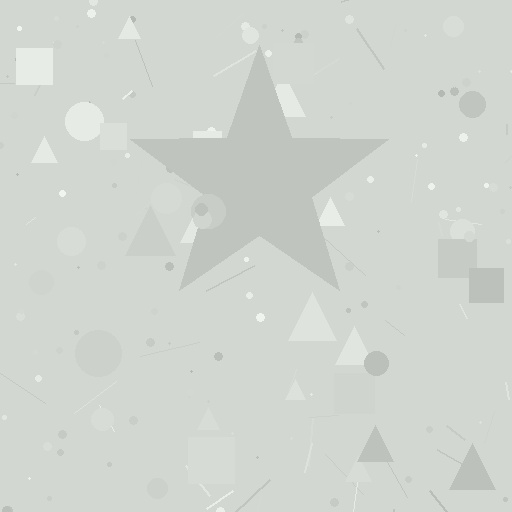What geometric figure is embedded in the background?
A star is embedded in the background.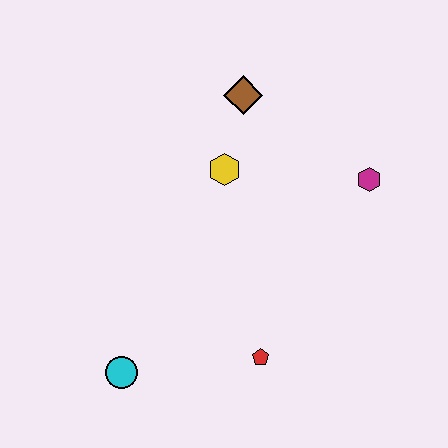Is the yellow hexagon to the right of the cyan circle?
Yes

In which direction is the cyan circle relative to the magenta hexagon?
The cyan circle is to the left of the magenta hexagon.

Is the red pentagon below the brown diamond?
Yes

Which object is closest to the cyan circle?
The red pentagon is closest to the cyan circle.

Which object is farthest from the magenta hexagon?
The cyan circle is farthest from the magenta hexagon.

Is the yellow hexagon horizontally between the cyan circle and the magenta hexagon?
Yes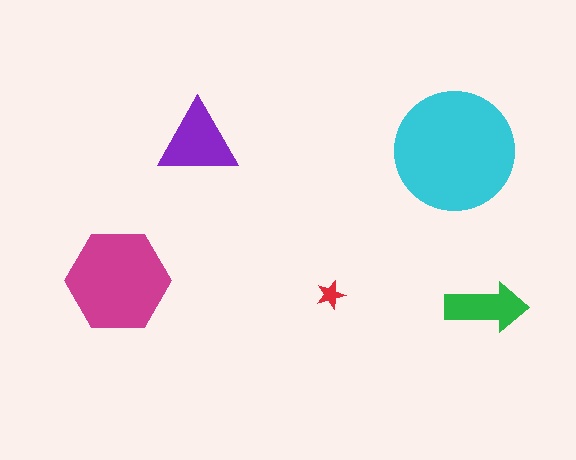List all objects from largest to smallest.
The cyan circle, the magenta hexagon, the purple triangle, the green arrow, the red star.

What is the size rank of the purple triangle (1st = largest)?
3rd.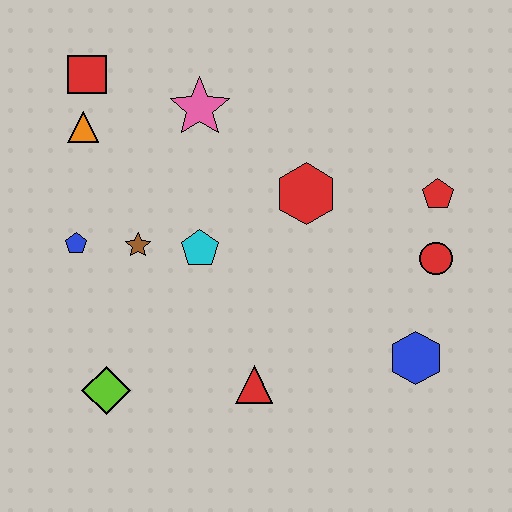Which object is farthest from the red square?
The blue hexagon is farthest from the red square.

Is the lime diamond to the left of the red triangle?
Yes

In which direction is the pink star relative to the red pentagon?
The pink star is to the left of the red pentagon.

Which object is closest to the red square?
The orange triangle is closest to the red square.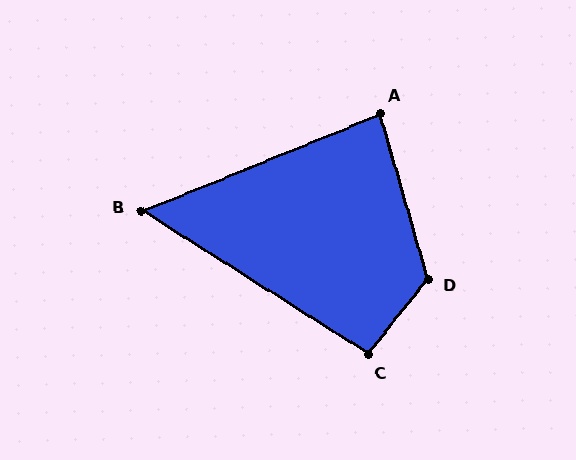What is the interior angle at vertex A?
Approximately 84 degrees (acute).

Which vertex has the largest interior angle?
D, at approximately 126 degrees.